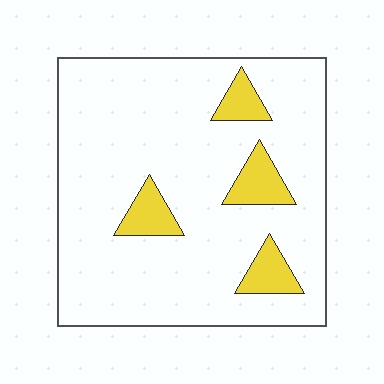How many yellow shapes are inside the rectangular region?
4.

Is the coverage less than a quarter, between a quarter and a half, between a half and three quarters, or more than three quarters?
Less than a quarter.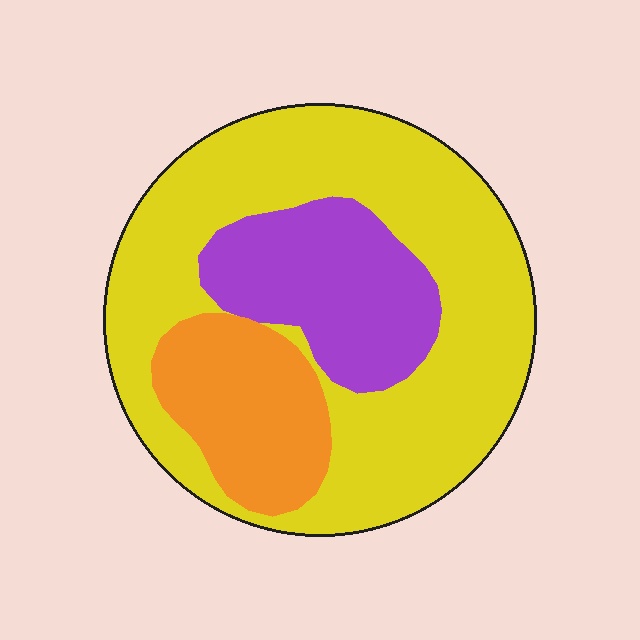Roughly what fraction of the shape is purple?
Purple takes up less than a quarter of the shape.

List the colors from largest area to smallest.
From largest to smallest: yellow, purple, orange.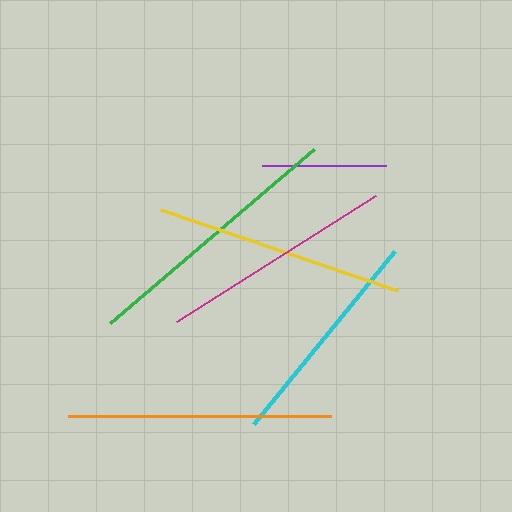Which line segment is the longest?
The green line is the longest at approximately 267 pixels.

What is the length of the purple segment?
The purple segment is approximately 123 pixels long.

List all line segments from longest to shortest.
From longest to shortest: green, orange, yellow, magenta, cyan, purple.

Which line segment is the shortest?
The purple line is the shortest at approximately 123 pixels.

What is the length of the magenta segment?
The magenta segment is approximately 236 pixels long.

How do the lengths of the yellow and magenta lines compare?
The yellow and magenta lines are approximately the same length.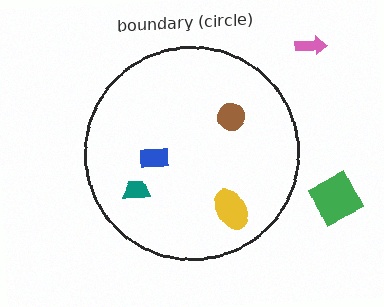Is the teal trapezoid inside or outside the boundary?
Inside.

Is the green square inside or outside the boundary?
Outside.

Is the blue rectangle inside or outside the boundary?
Inside.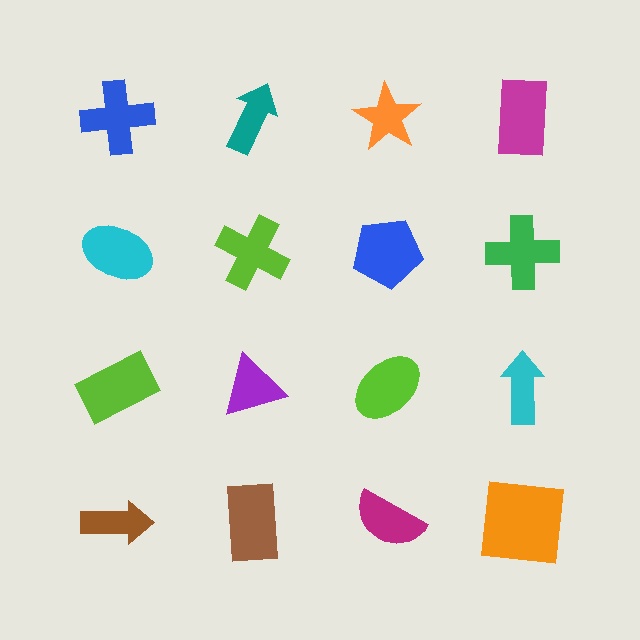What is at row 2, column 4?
A green cross.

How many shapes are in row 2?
4 shapes.